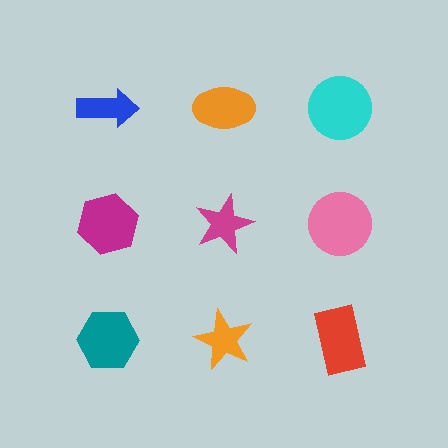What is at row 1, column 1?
A blue arrow.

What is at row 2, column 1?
A magenta hexagon.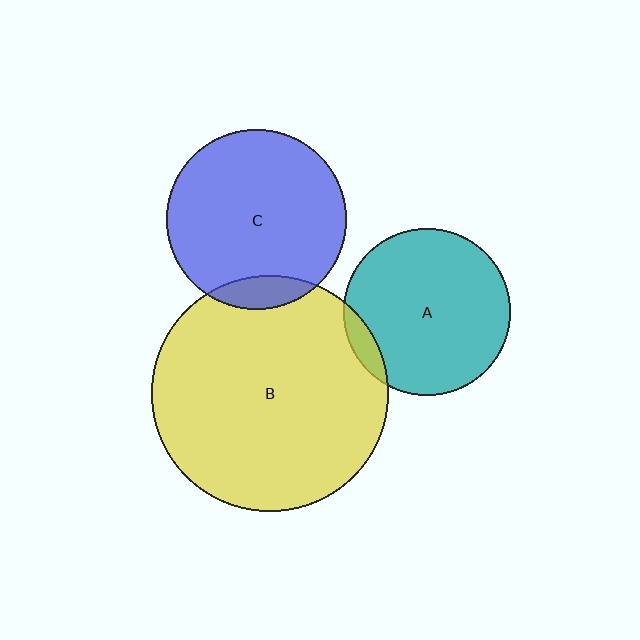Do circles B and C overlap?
Yes.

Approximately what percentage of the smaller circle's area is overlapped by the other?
Approximately 10%.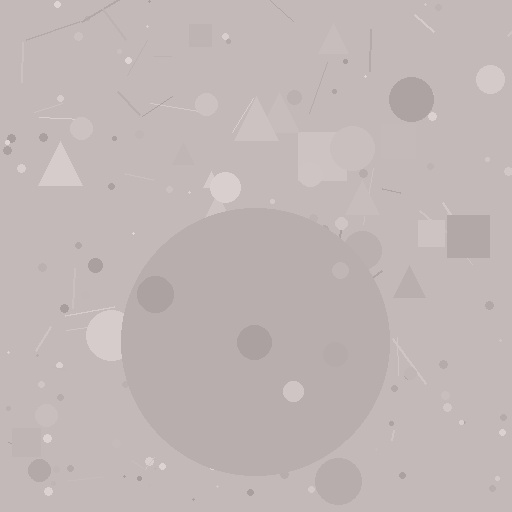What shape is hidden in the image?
A circle is hidden in the image.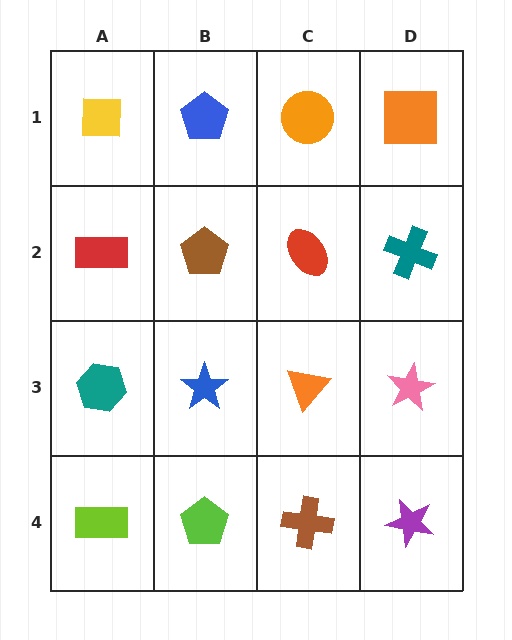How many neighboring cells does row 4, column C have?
3.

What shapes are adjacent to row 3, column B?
A brown pentagon (row 2, column B), a lime pentagon (row 4, column B), a teal hexagon (row 3, column A), an orange triangle (row 3, column C).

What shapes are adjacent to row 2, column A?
A yellow square (row 1, column A), a teal hexagon (row 3, column A), a brown pentagon (row 2, column B).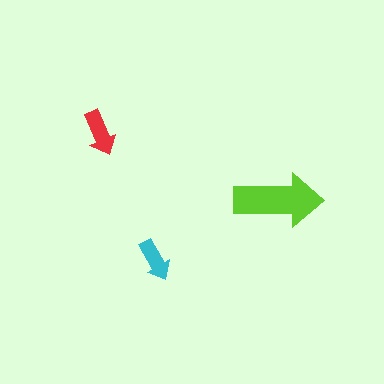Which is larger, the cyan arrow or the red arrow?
The red one.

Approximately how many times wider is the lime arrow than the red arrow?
About 2 times wider.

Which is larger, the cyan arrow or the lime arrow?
The lime one.